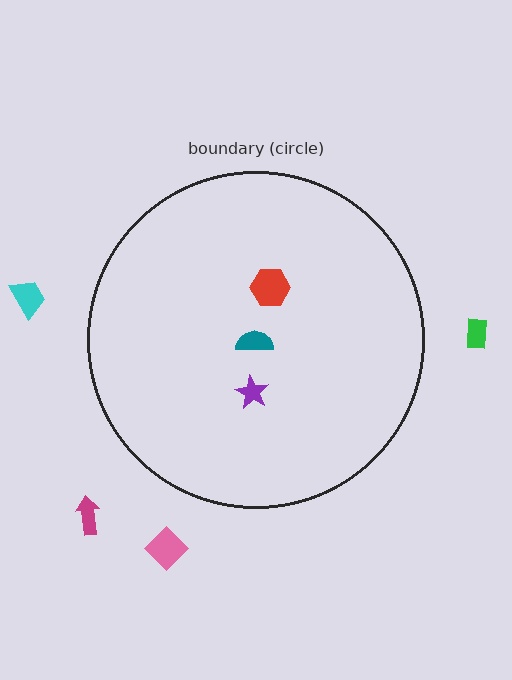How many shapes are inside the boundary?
3 inside, 4 outside.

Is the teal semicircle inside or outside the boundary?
Inside.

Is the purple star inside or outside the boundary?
Inside.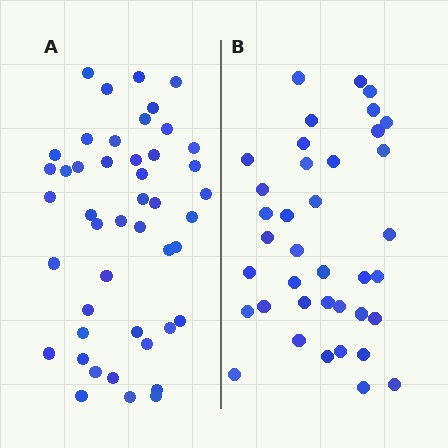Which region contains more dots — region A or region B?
Region A (the left region) has more dots.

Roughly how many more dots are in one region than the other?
Region A has roughly 8 or so more dots than region B.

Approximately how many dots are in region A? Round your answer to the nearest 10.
About 50 dots. (The exact count is 46, which rounds to 50.)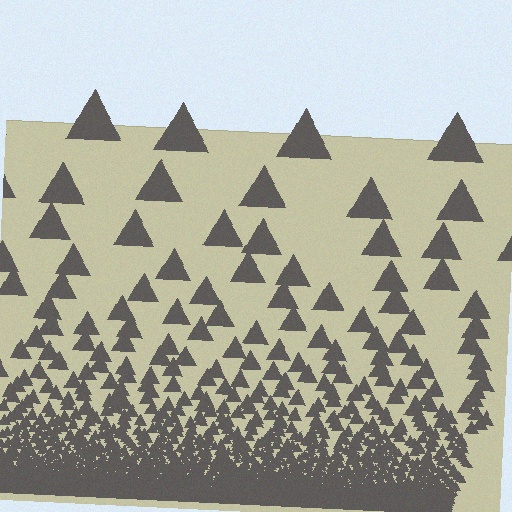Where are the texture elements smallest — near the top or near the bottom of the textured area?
Near the bottom.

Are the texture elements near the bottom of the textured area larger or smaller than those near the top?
Smaller. The gradient is inverted — elements near the bottom are smaller and denser.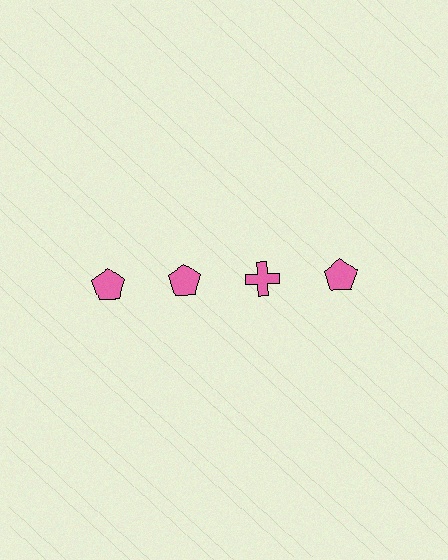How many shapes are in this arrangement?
There are 4 shapes arranged in a grid pattern.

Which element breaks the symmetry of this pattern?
The pink cross in the top row, center column breaks the symmetry. All other shapes are pink pentagons.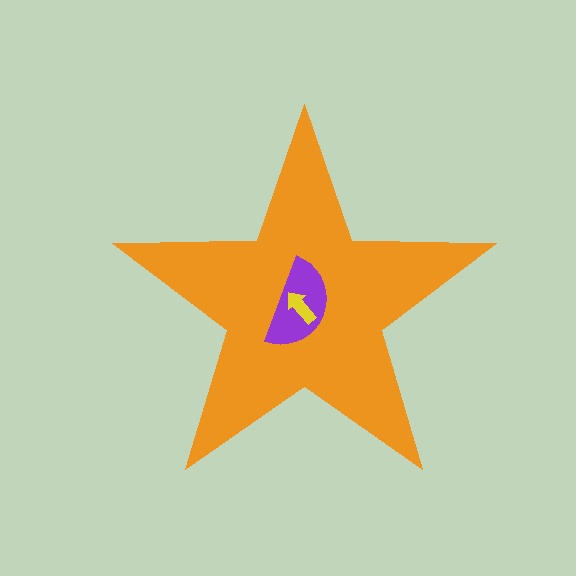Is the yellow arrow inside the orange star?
Yes.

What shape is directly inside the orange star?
The purple semicircle.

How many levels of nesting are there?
3.